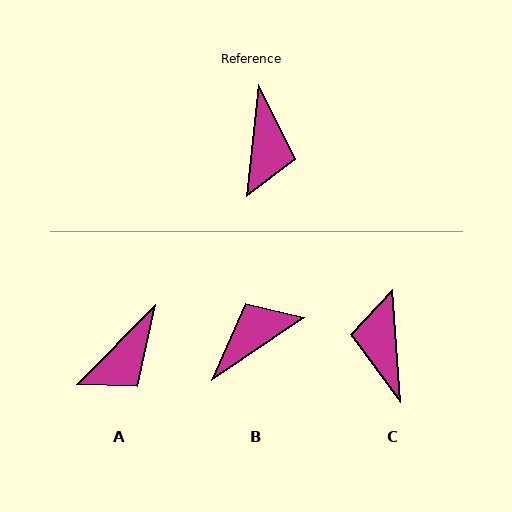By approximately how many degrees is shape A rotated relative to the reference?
Approximately 39 degrees clockwise.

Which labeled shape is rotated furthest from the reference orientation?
C, about 170 degrees away.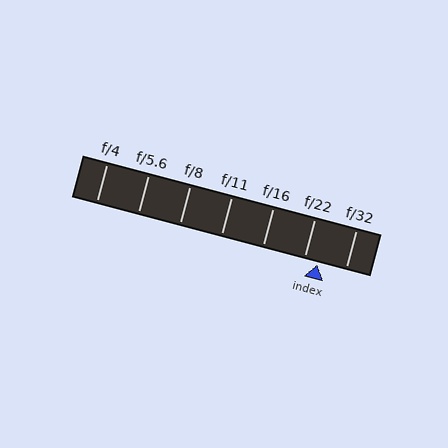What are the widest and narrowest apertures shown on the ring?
The widest aperture shown is f/4 and the narrowest is f/32.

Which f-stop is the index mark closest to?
The index mark is closest to f/22.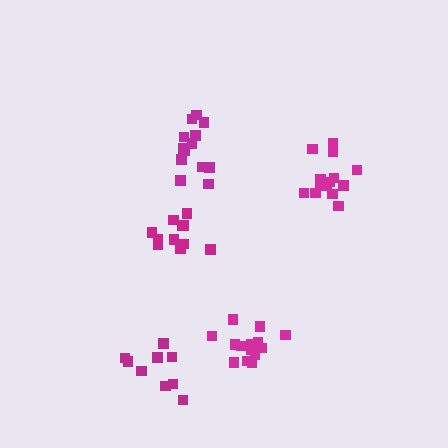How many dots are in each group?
Group 1: 11 dots, Group 2: 13 dots, Group 3: 14 dots, Group 4: 15 dots, Group 5: 9 dots (62 total).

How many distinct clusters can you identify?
There are 5 distinct clusters.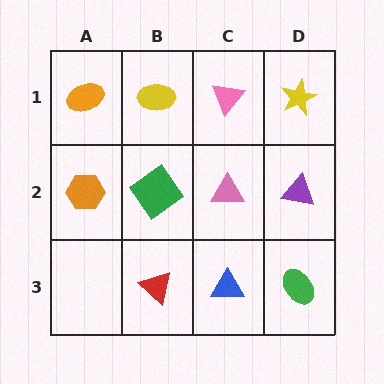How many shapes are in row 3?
3 shapes.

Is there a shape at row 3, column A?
No, that cell is empty.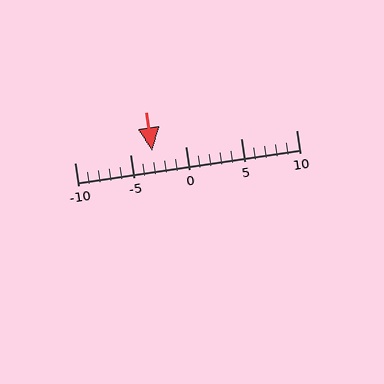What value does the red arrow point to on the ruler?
The red arrow points to approximately -3.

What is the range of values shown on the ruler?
The ruler shows values from -10 to 10.